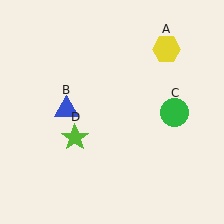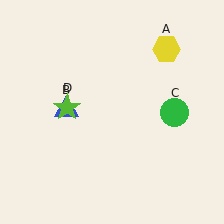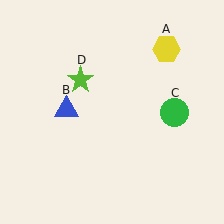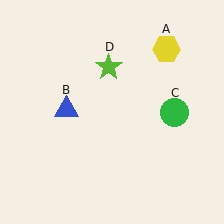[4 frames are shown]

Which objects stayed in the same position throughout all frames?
Yellow hexagon (object A) and blue triangle (object B) and green circle (object C) remained stationary.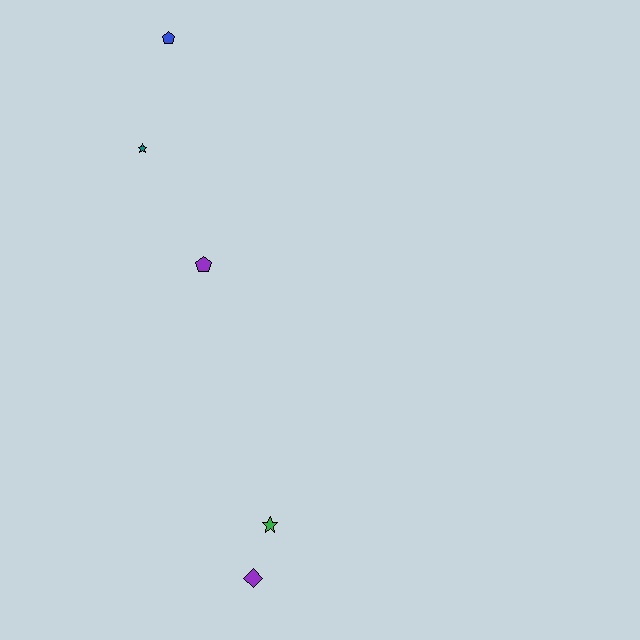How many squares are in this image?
There are no squares.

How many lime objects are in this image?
There are no lime objects.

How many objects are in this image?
There are 5 objects.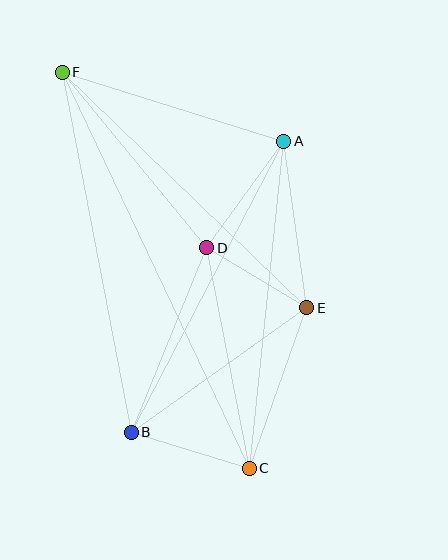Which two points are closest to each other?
Points D and E are closest to each other.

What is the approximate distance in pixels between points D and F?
The distance between D and F is approximately 227 pixels.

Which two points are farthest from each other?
Points C and F are farthest from each other.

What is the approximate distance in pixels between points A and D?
The distance between A and D is approximately 131 pixels.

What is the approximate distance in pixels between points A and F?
The distance between A and F is approximately 232 pixels.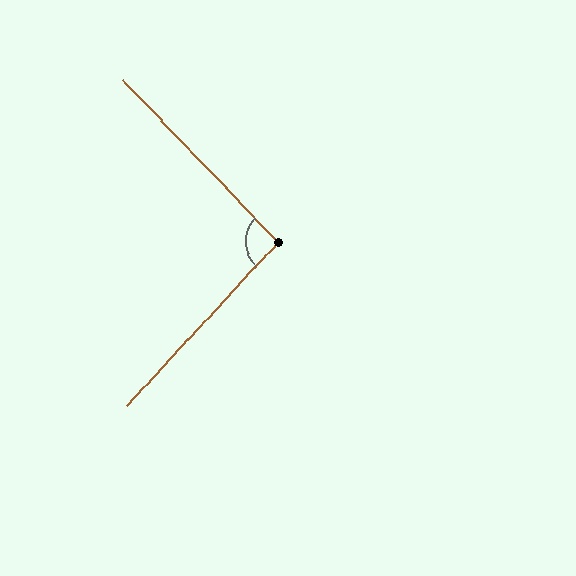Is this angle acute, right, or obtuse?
It is approximately a right angle.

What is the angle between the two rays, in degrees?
Approximately 93 degrees.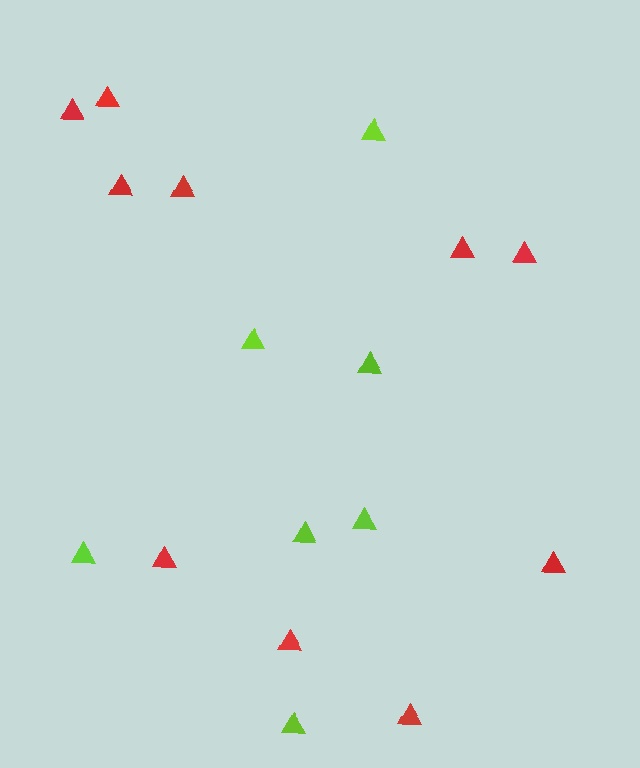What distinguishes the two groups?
There are 2 groups: one group of red triangles (10) and one group of lime triangles (7).